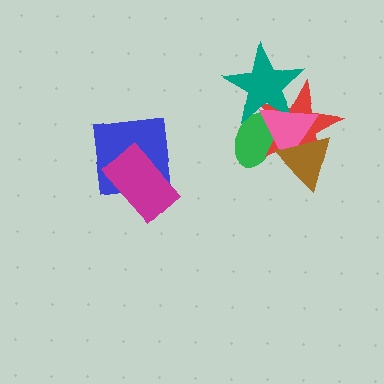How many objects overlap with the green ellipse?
3 objects overlap with the green ellipse.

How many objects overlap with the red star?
4 objects overlap with the red star.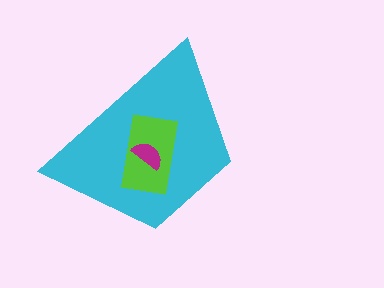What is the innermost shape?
The magenta semicircle.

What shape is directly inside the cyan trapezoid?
The lime rectangle.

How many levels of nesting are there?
3.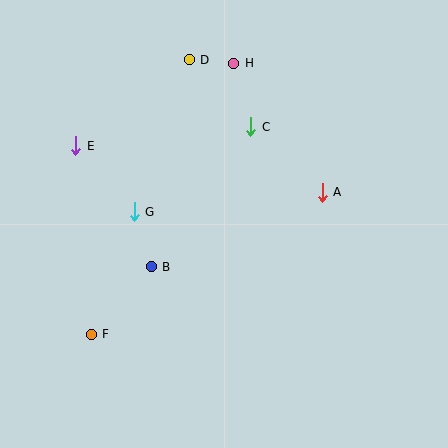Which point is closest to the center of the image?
Point B at (151, 267) is closest to the center.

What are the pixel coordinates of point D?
Point D is at (189, 60).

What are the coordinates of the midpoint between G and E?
The midpoint between G and E is at (105, 179).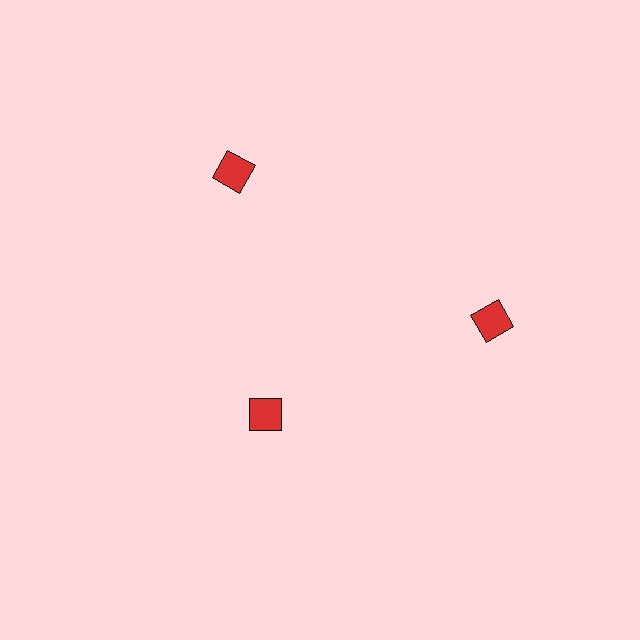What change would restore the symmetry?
The symmetry would be restored by moving it outward, back onto the ring so that all 3 diamonds sit at equal angles and equal distance from the center.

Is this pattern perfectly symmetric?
No. The 3 red diamonds are arranged in a ring, but one element near the 7 o'clock position is pulled inward toward the center, breaking the 3-fold rotational symmetry.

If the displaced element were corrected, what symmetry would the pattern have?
It would have 3-fold rotational symmetry — the pattern would map onto itself every 120 degrees.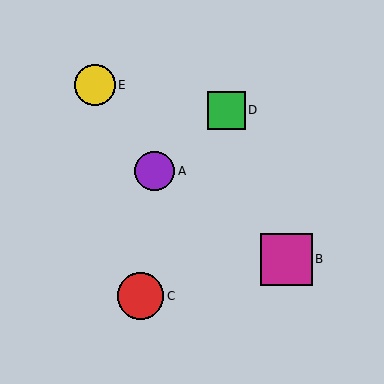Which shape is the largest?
The magenta square (labeled B) is the largest.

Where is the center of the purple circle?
The center of the purple circle is at (155, 171).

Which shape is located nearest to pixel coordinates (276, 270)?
The magenta square (labeled B) at (286, 259) is nearest to that location.